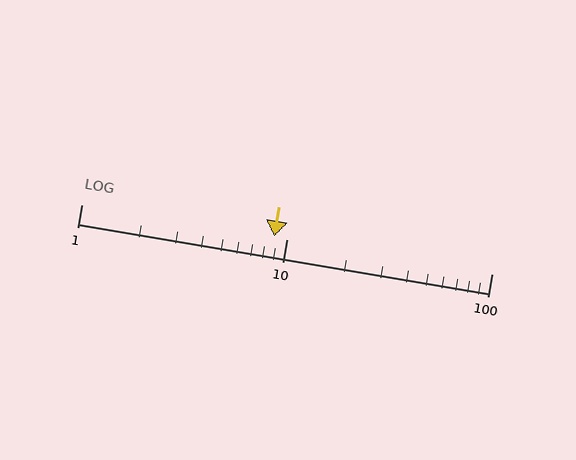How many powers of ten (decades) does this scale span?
The scale spans 2 decades, from 1 to 100.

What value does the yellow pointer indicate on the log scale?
The pointer indicates approximately 8.7.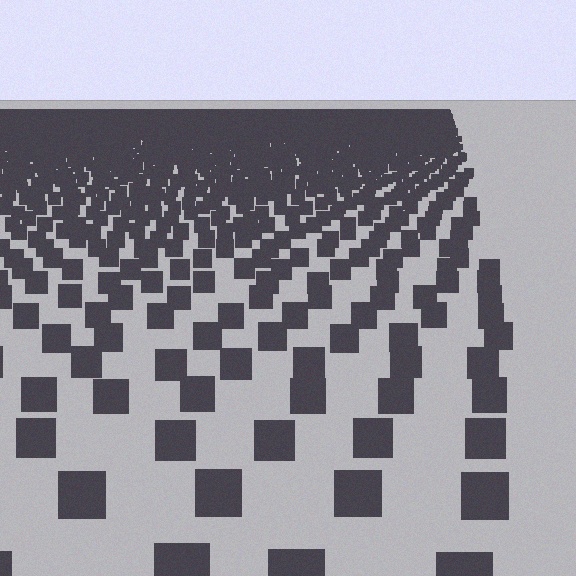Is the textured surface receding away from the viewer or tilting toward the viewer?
The surface is receding away from the viewer. Texture elements get smaller and denser toward the top.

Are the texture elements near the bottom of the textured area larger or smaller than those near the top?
Larger. Near the bottom, elements are closer to the viewer and appear at a bigger on-screen size.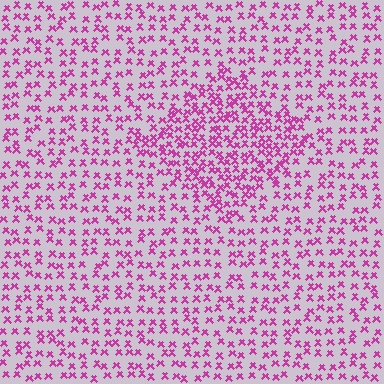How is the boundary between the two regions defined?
The boundary is defined by a change in element density (approximately 1.8x ratio). All elements are the same color, size, and shape.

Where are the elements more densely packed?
The elements are more densely packed inside the diamond boundary.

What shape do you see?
I see a diamond.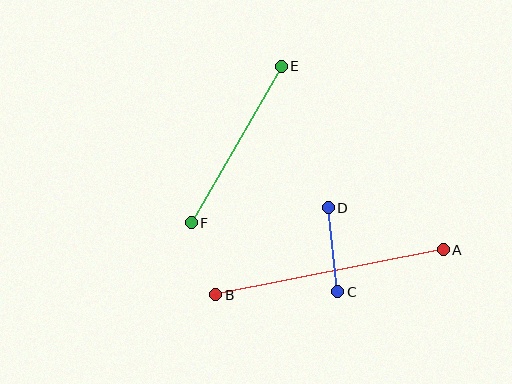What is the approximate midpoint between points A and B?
The midpoint is at approximately (329, 272) pixels.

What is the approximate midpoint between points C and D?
The midpoint is at approximately (333, 250) pixels.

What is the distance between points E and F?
The distance is approximately 181 pixels.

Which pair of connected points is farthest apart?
Points A and B are farthest apart.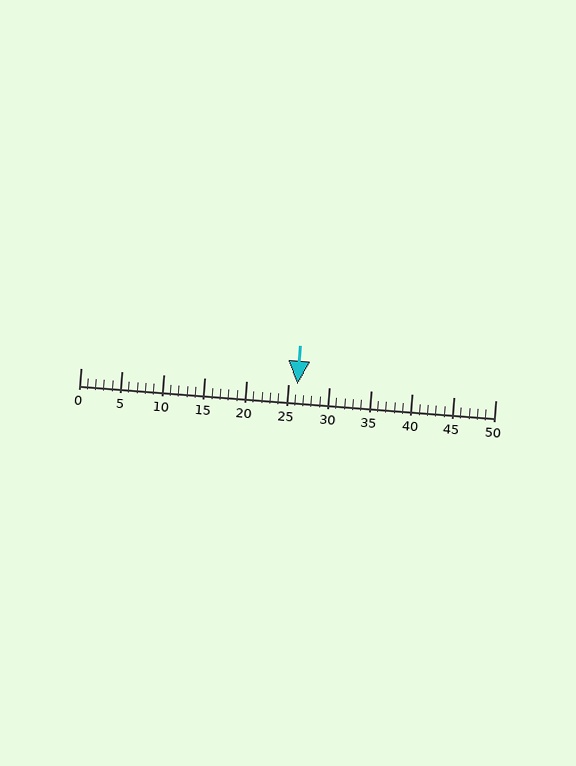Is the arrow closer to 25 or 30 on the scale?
The arrow is closer to 25.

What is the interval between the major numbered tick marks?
The major tick marks are spaced 5 units apart.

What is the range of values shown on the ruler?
The ruler shows values from 0 to 50.